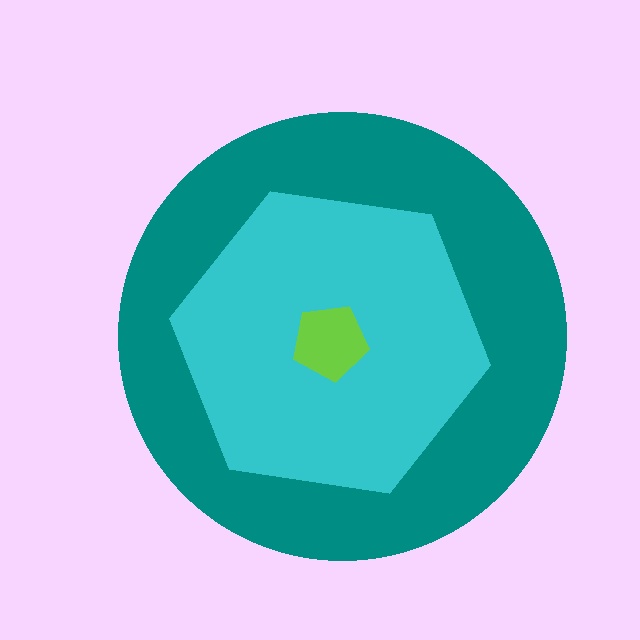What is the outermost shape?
The teal circle.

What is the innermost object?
The lime pentagon.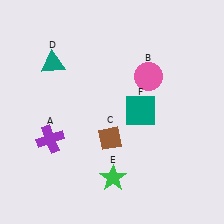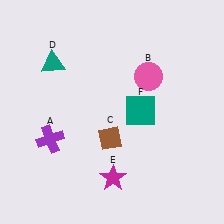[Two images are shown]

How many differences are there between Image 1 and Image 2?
There is 1 difference between the two images.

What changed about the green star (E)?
In Image 1, E is green. In Image 2, it changed to magenta.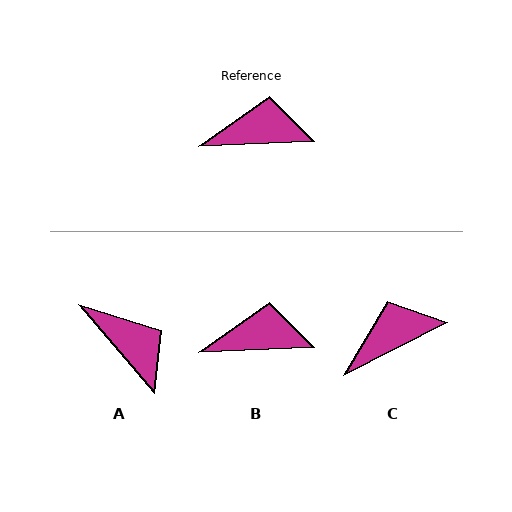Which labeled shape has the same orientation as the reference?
B.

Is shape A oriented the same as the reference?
No, it is off by about 52 degrees.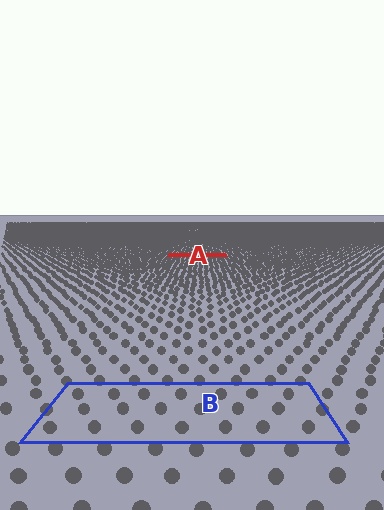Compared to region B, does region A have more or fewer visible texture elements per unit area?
Region A has more texture elements per unit area — they are packed more densely because it is farther away.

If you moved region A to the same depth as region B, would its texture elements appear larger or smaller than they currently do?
They would appear larger. At a closer depth, the same texture elements are projected at a bigger on-screen size.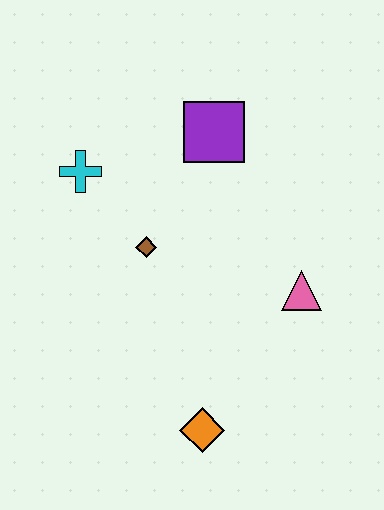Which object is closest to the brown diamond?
The cyan cross is closest to the brown diamond.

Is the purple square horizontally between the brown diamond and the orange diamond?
No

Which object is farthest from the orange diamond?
The purple square is farthest from the orange diamond.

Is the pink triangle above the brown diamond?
No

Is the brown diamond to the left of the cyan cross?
No